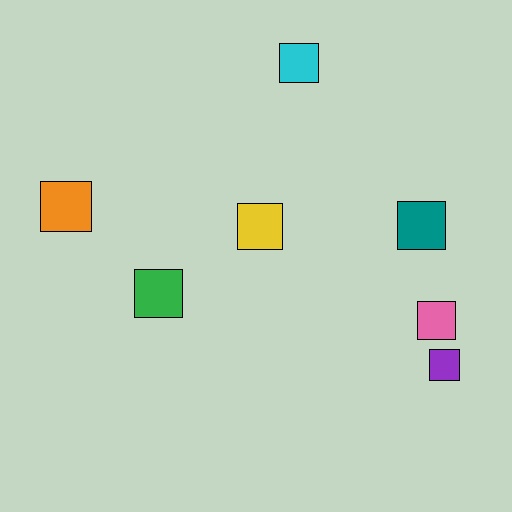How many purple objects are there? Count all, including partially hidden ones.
There is 1 purple object.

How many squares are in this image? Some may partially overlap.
There are 7 squares.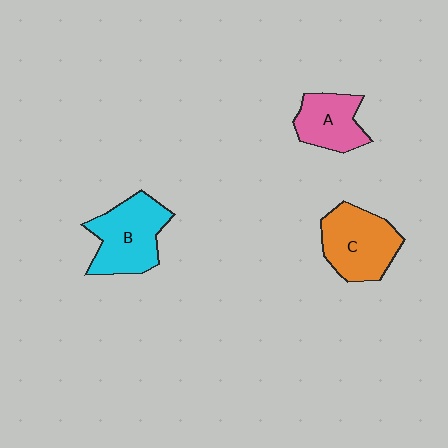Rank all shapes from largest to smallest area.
From largest to smallest: B (cyan), C (orange), A (pink).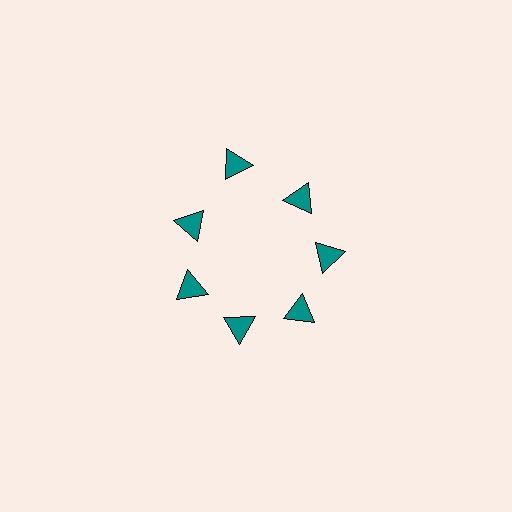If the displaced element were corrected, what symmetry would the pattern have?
It would have 7-fold rotational symmetry — the pattern would map onto itself every 51 degrees.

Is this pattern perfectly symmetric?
No. The 7 teal triangles are arranged in a ring, but one element near the 12 o'clock position is pushed outward from the center, breaking the 7-fold rotational symmetry.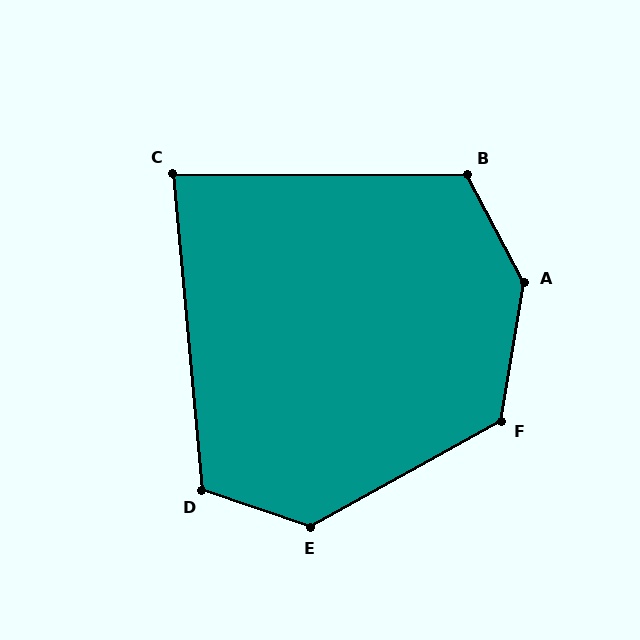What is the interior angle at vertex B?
Approximately 118 degrees (obtuse).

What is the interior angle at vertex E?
Approximately 132 degrees (obtuse).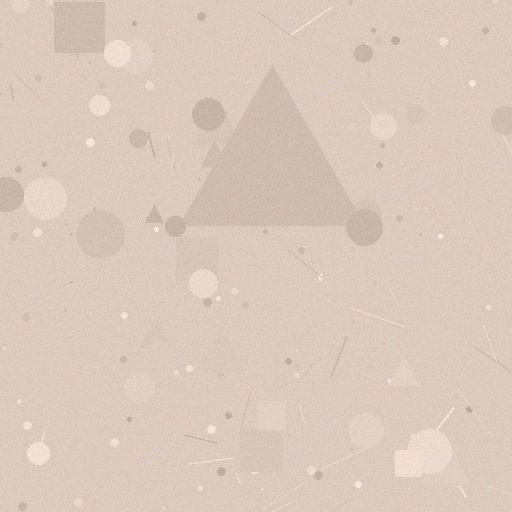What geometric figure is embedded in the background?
A triangle is embedded in the background.